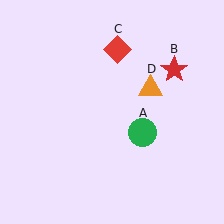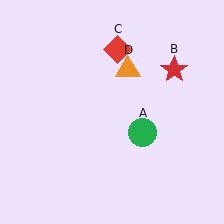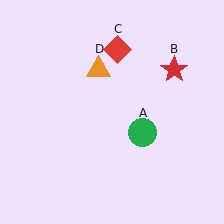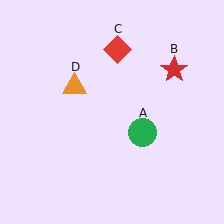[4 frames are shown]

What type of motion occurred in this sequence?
The orange triangle (object D) rotated counterclockwise around the center of the scene.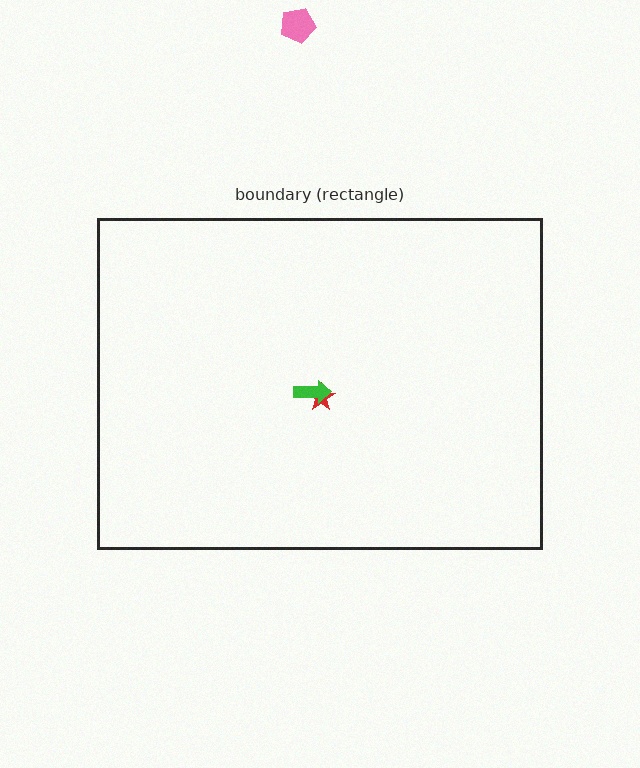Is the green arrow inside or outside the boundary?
Inside.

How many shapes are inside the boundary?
2 inside, 1 outside.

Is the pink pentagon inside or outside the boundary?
Outside.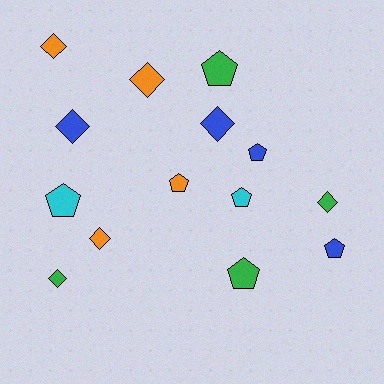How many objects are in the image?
There are 14 objects.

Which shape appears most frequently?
Pentagon, with 7 objects.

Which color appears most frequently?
Blue, with 4 objects.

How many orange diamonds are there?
There are 3 orange diamonds.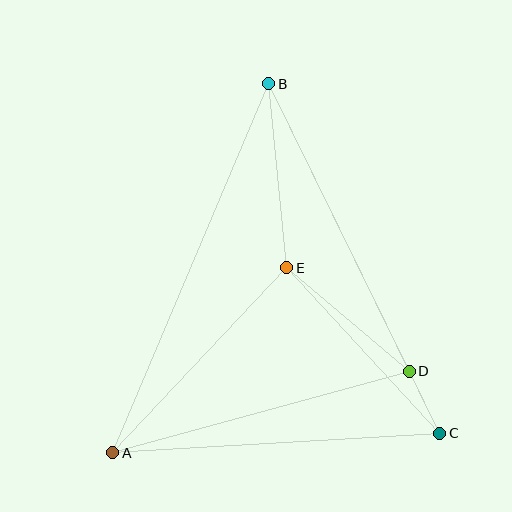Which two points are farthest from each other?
Points A and B are farthest from each other.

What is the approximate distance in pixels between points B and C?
The distance between B and C is approximately 389 pixels.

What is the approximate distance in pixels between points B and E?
The distance between B and E is approximately 185 pixels.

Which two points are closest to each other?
Points C and D are closest to each other.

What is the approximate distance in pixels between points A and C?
The distance between A and C is approximately 328 pixels.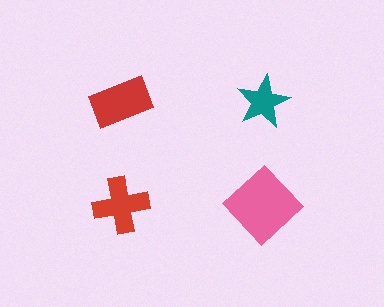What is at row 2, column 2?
A pink diamond.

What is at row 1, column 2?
A teal star.